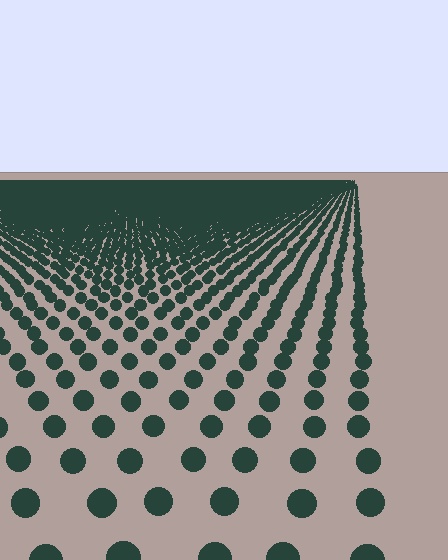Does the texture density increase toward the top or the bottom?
Density increases toward the top.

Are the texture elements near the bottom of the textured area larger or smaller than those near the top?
Larger. Near the bottom, elements are closer to the viewer and appear at a bigger on-screen size.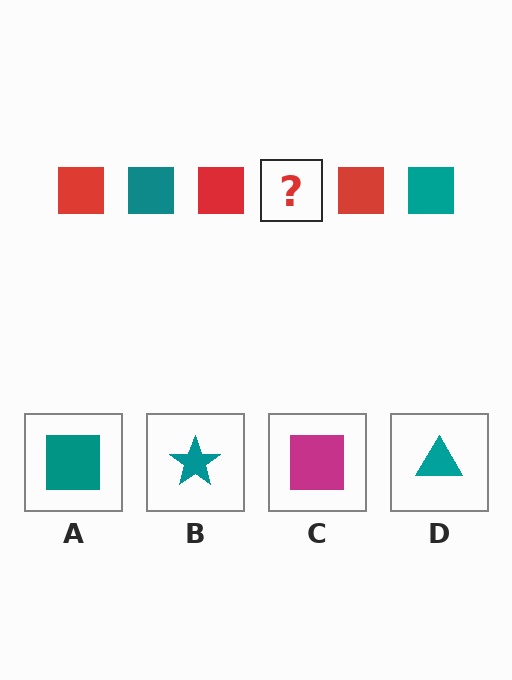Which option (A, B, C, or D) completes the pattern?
A.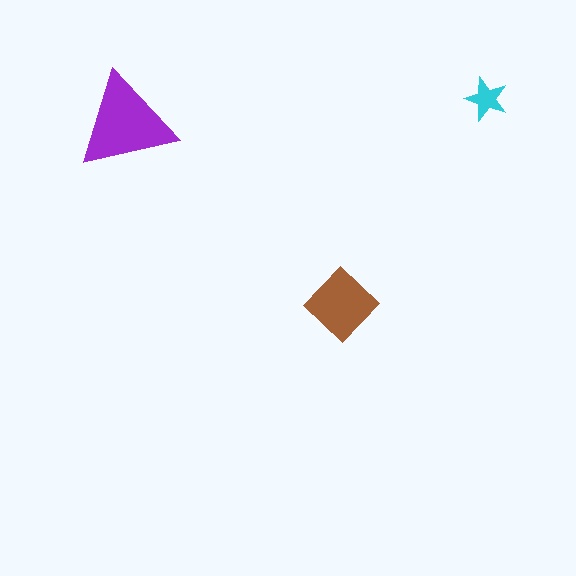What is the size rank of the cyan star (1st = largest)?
3rd.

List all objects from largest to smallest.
The purple triangle, the brown diamond, the cyan star.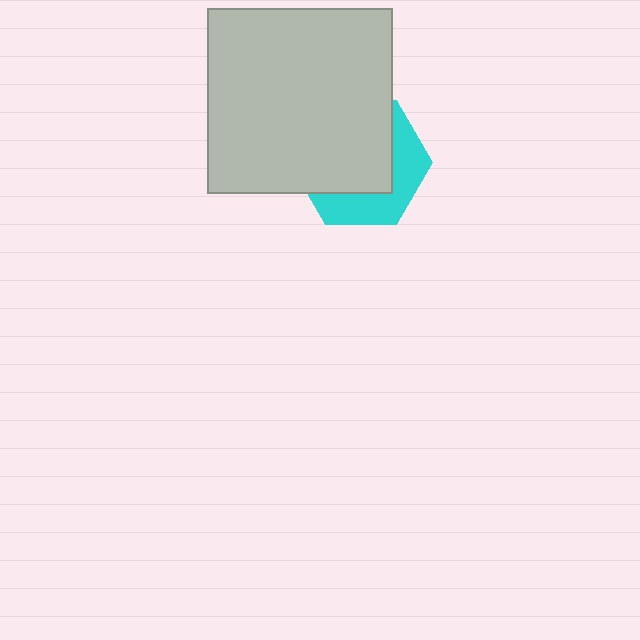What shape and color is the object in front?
The object in front is a light gray square.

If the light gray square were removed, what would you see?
You would see the complete cyan hexagon.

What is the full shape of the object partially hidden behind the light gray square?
The partially hidden object is a cyan hexagon.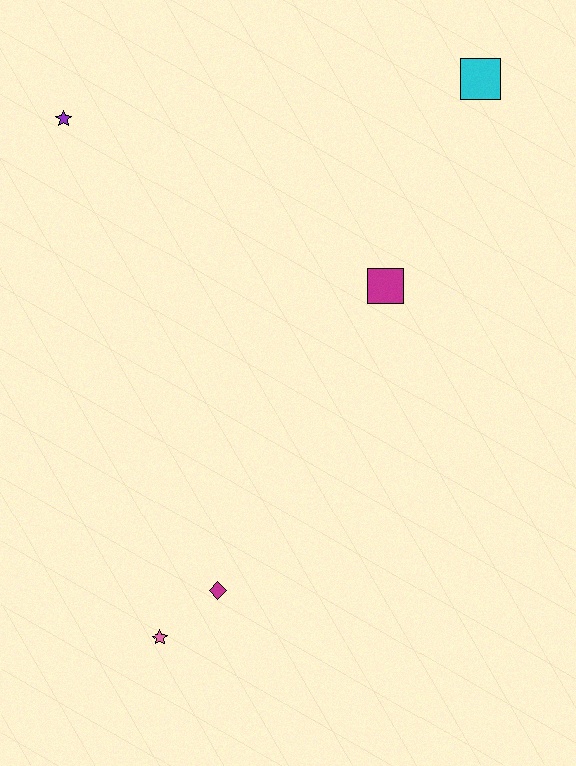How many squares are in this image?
There are 2 squares.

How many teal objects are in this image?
There are no teal objects.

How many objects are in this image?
There are 5 objects.